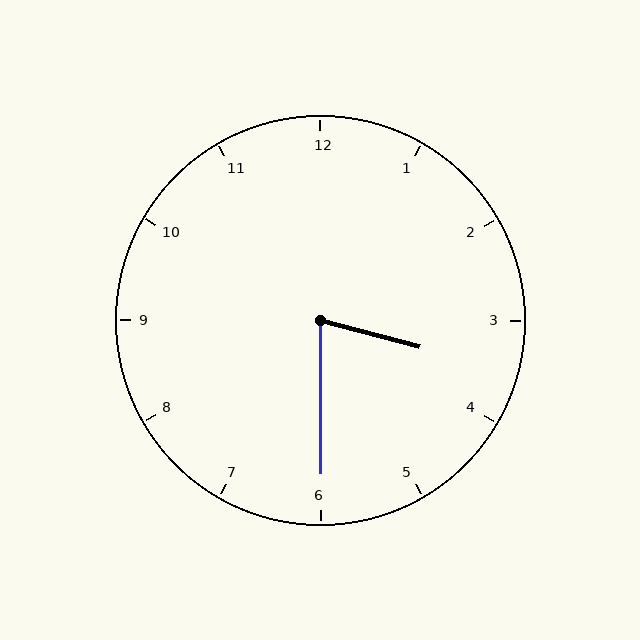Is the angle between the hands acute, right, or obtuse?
It is acute.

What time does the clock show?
3:30.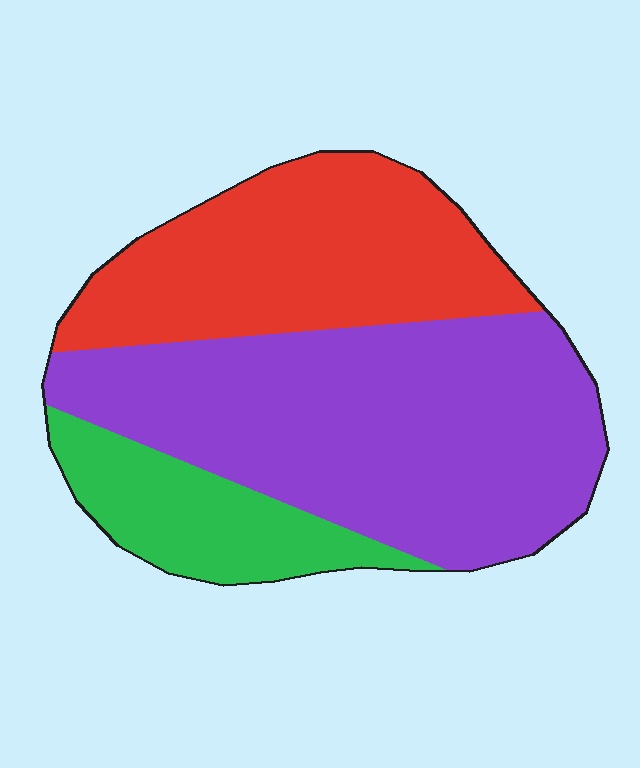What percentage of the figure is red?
Red covers about 35% of the figure.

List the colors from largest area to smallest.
From largest to smallest: purple, red, green.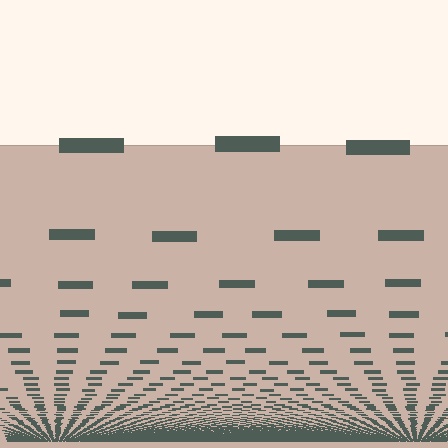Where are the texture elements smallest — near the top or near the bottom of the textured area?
Near the bottom.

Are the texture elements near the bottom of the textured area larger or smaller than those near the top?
Smaller. The gradient is inverted — elements near the bottom are smaller and denser.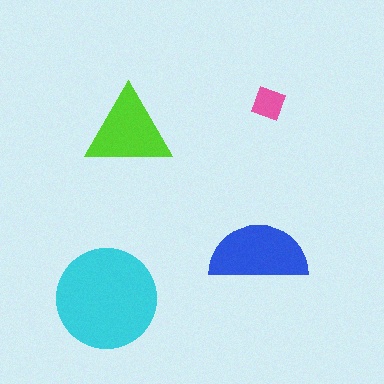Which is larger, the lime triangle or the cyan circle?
The cyan circle.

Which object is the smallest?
The pink diamond.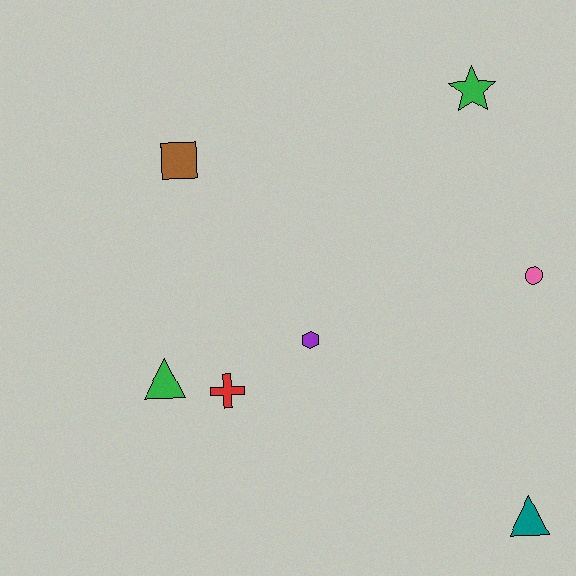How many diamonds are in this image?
There are no diamonds.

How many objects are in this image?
There are 7 objects.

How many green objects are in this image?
There are 2 green objects.